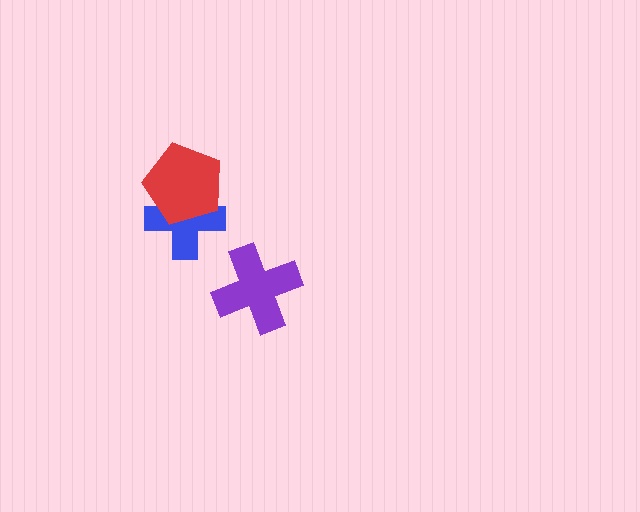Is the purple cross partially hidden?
No, no other shape covers it.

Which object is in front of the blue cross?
The red pentagon is in front of the blue cross.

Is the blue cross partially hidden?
Yes, it is partially covered by another shape.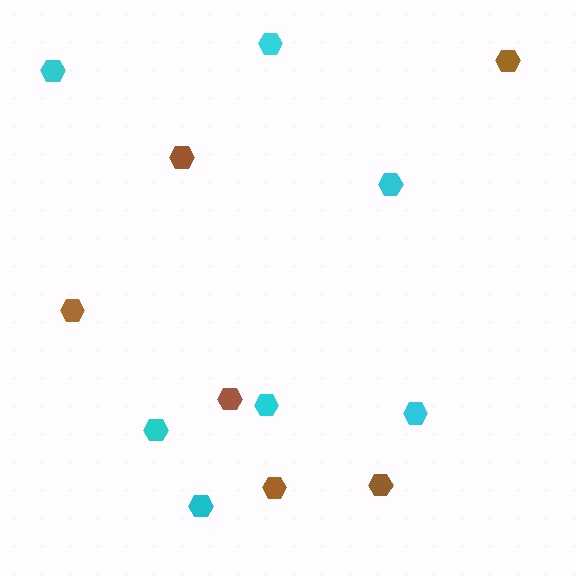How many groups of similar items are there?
There are 2 groups: one group of brown hexagons (6) and one group of cyan hexagons (7).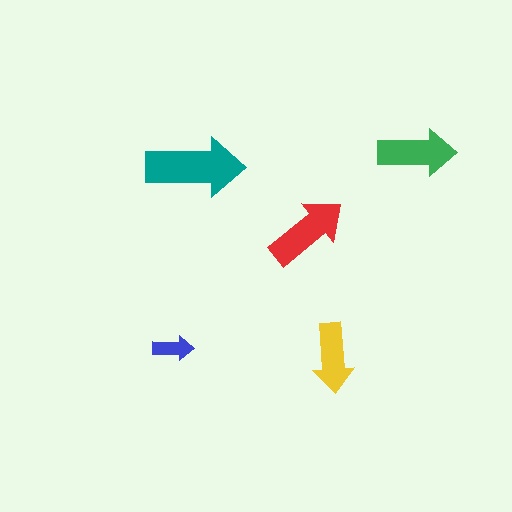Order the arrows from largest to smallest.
the teal one, the red one, the green one, the yellow one, the blue one.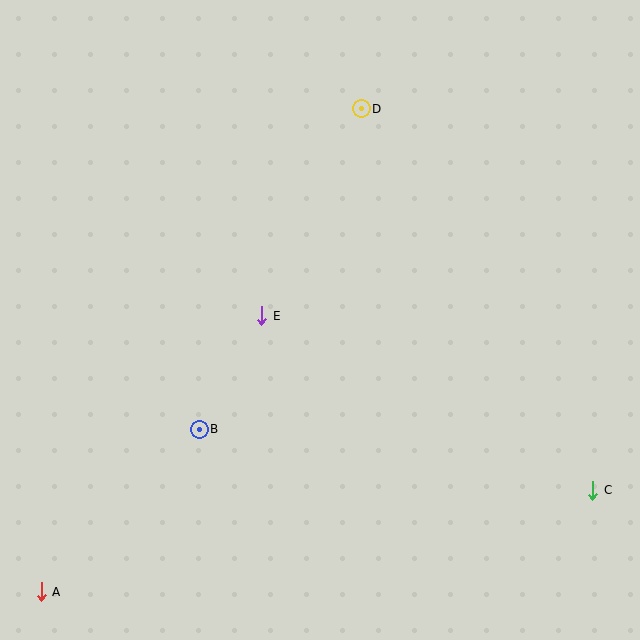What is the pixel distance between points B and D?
The distance between B and D is 359 pixels.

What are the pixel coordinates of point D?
Point D is at (361, 109).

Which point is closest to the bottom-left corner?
Point A is closest to the bottom-left corner.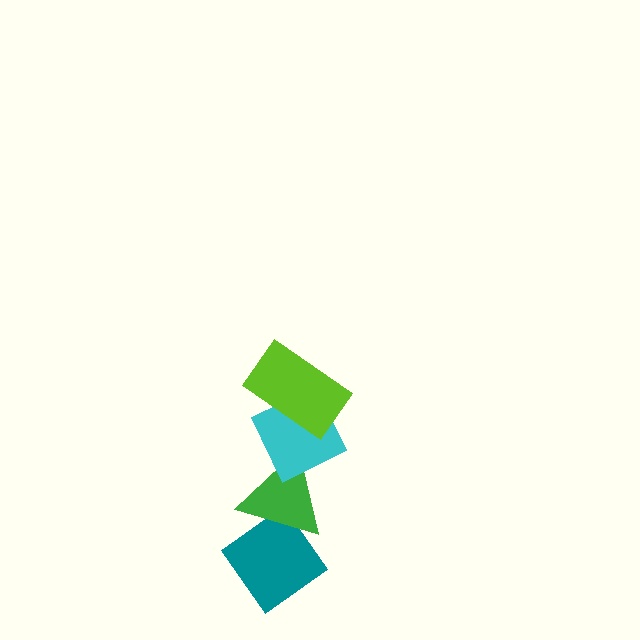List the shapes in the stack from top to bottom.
From top to bottom: the lime rectangle, the cyan diamond, the green triangle, the teal diamond.